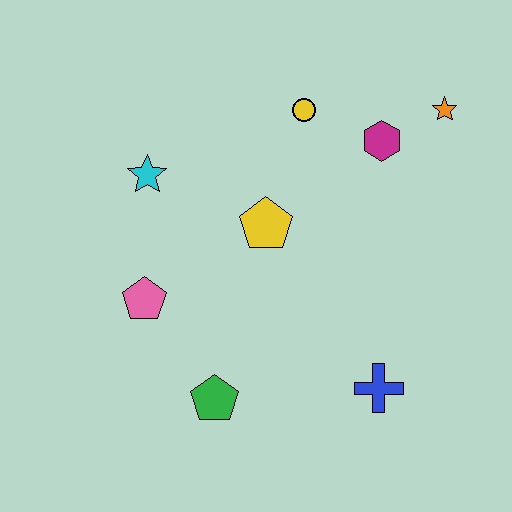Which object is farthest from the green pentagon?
The orange star is farthest from the green pentagon.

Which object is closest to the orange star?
The magenta hexagon is closest to the orange star.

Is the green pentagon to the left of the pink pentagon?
No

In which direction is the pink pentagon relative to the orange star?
The pink pentagon is to the left of the orange star.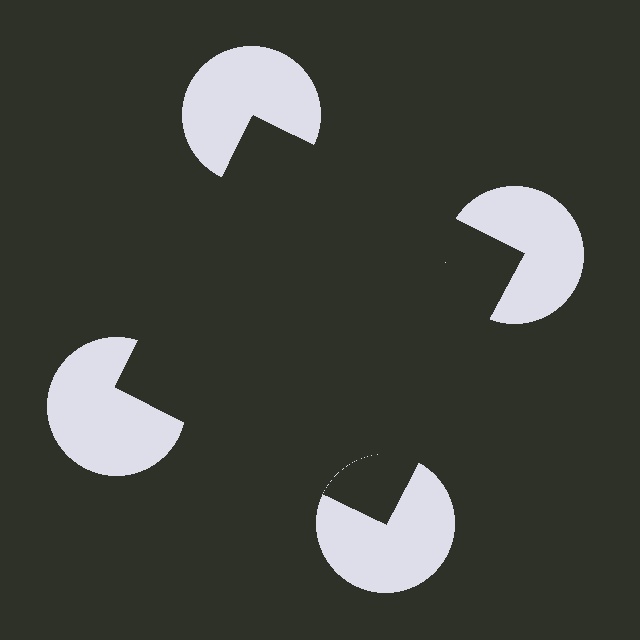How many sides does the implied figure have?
4 sides.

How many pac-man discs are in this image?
There are 4 — one at each vertex of the illusory square.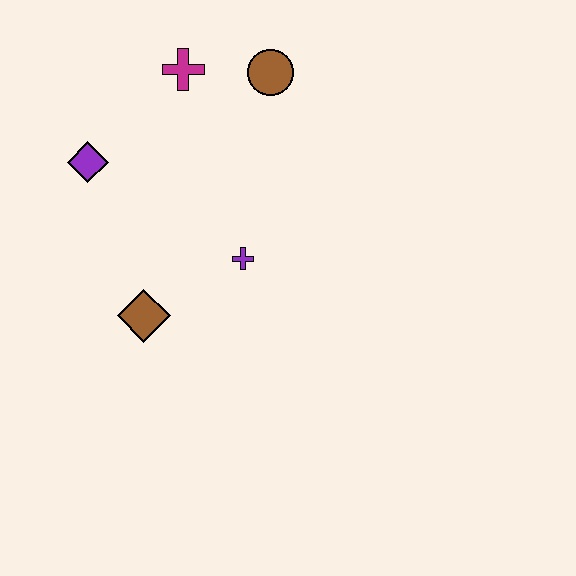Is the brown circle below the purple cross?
No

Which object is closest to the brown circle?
The magenta cross is closest to the brown circle.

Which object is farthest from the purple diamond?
The brown circle is farthest from the purple diamond.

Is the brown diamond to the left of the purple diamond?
No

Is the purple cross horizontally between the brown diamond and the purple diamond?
No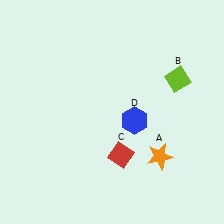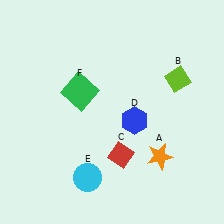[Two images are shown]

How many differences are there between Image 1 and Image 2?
There are 2 differences between the two images.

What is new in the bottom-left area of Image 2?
A cyan circle (E) was added in the bottom-left area of Image 2.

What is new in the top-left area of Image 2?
A green square (F) was added in the top-left area of Image 2.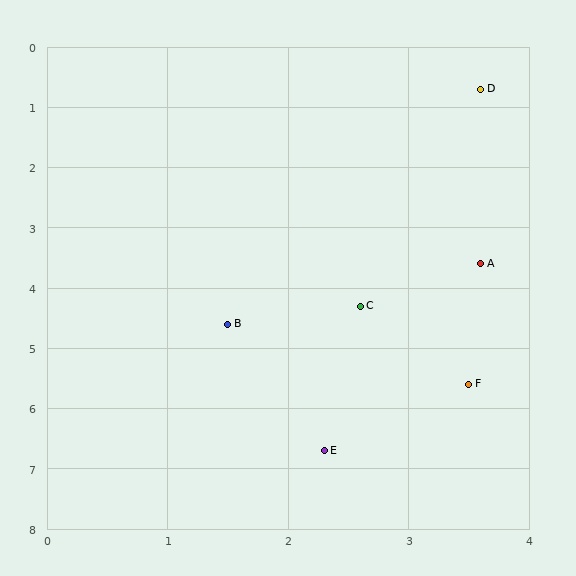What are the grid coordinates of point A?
Point A is at approximately (3.6, 3.6).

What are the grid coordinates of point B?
Point B is at approximately (1.5, 4.6).